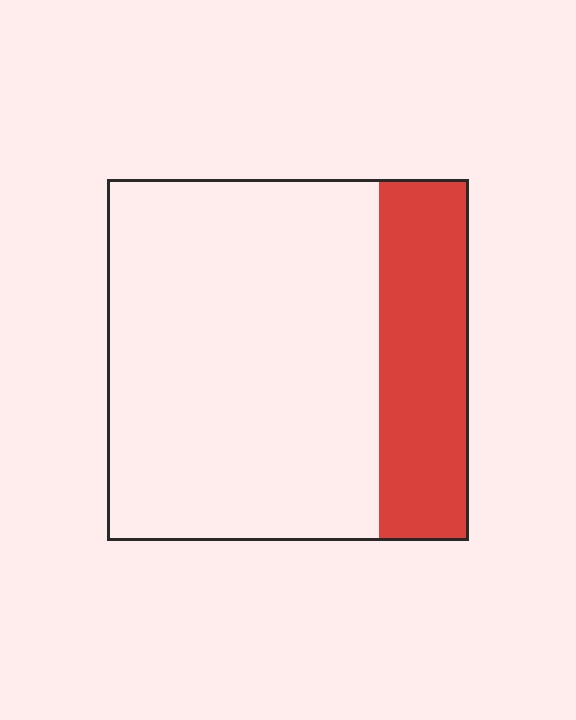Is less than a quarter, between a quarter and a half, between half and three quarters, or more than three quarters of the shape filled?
Less than a quarter.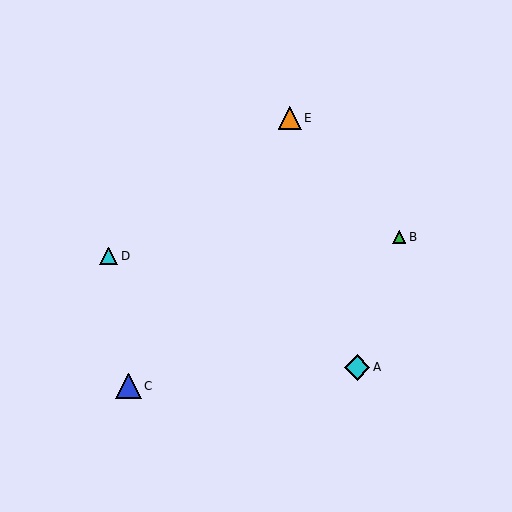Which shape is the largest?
The cyan diamond (labeled A) is the largest.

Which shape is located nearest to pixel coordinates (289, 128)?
The orange triangle (labeled E) at (290, 118) is nearest to that location.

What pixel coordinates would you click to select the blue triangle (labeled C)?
Click at (129, 386) to select the blue triangle C.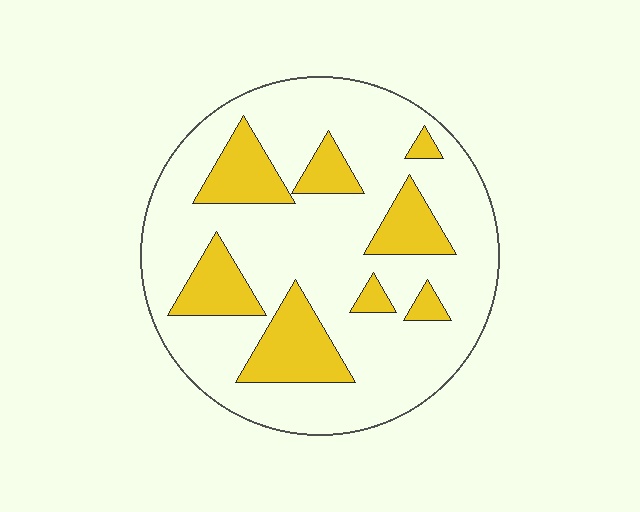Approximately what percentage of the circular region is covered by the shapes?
Approximately 25%.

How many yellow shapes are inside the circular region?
8.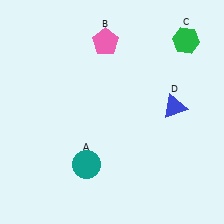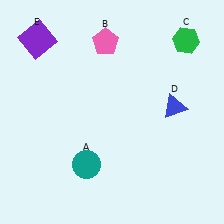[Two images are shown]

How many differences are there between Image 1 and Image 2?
There is 1 difference between the two images.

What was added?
A purple square (E) was added in Image 2.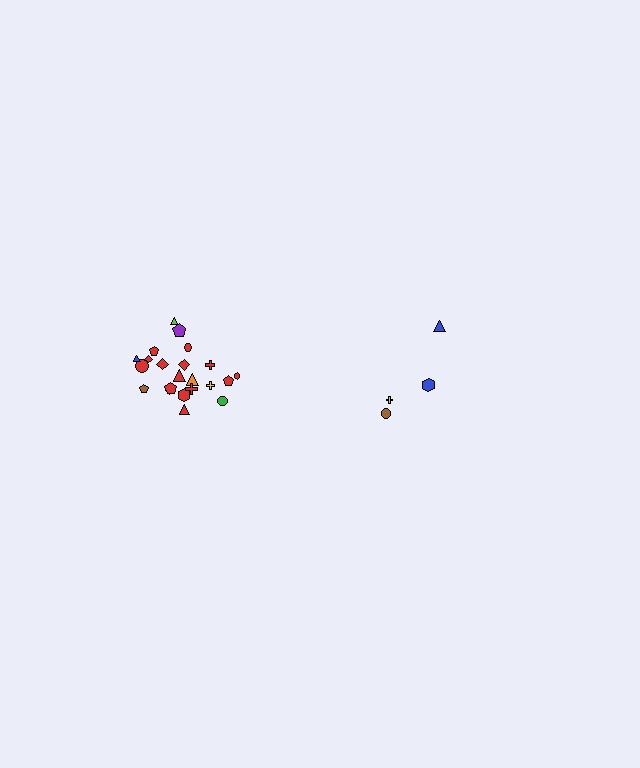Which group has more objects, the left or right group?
The left group.